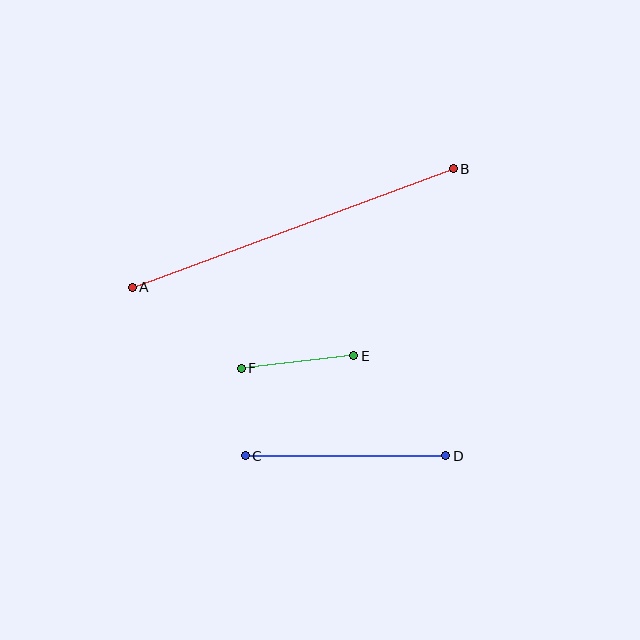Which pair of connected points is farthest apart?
Points A and B are farthest apart.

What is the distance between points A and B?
The distance is approximately 342 pixels.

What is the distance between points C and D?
The distance is approximately 201 pixels.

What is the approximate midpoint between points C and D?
The midpoint is at approximately (346, 456) pixels.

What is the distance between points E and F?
The distance is approximately 113 pixels.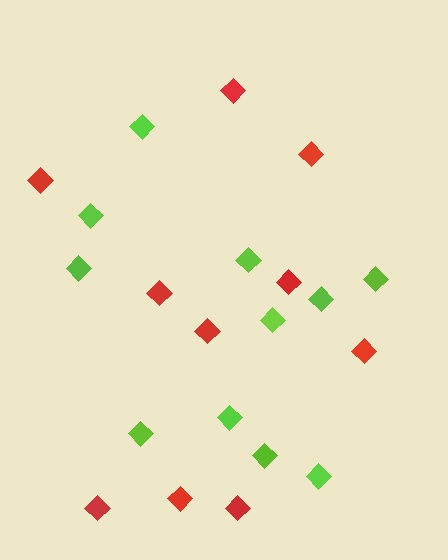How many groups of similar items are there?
There are 2 groups: one group of red diamonds (10) and one group of lime diamonds (11).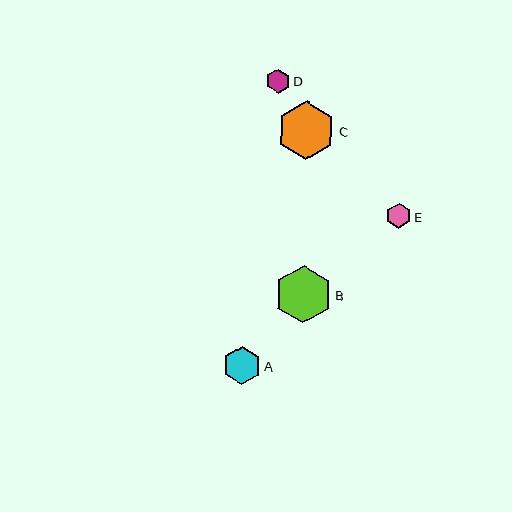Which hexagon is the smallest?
Hexagon D is the smallest with a size of approximately 24 pixels.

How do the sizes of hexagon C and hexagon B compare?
Hexagon C and hexagon B are approximately the same size.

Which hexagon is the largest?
Hexagon C is the largest with a size of approximately 58 pixels.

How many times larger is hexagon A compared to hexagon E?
Hexagon A is approximately 1.5 times the size of hexagon E.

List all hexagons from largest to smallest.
From largest to smallest: C, B, A, E, D.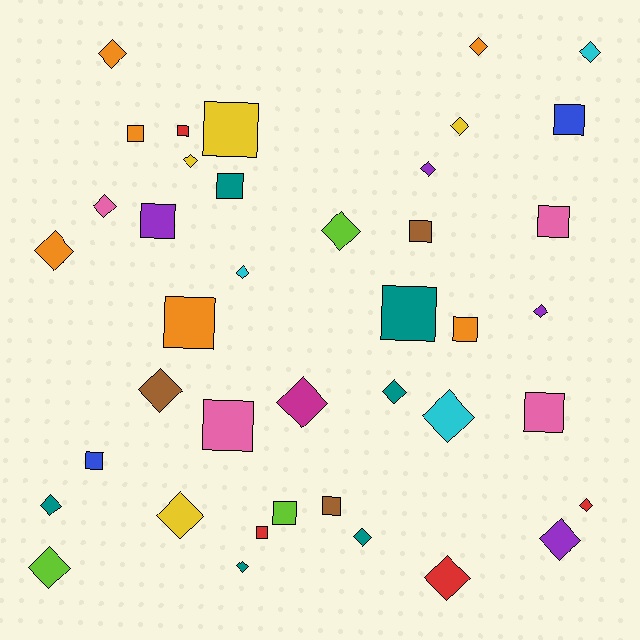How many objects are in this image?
There are 40 objects.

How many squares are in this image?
There are 17 squares.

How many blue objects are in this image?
There are 2 blue objects.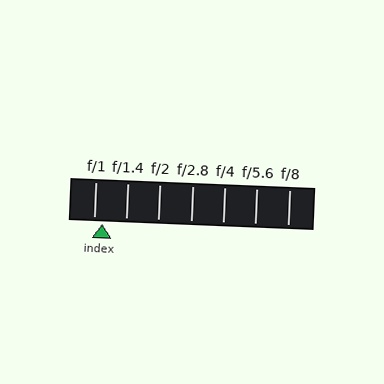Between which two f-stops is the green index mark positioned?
The index mark is between f/1 and f/1.4.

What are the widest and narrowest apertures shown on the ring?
The widest aperture shown is f/1 and the narrowest is f/8.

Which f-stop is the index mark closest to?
The index mark is closest to f/1.